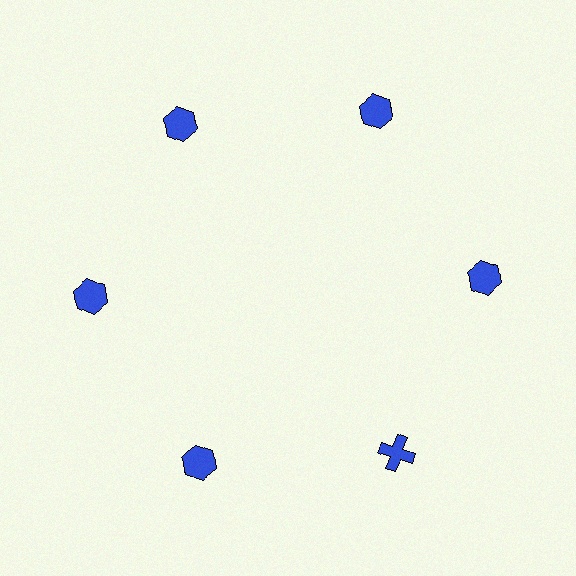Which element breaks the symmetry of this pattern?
The blue cross at roughly the 5 o'clock position breaks the symmetry. All other shapes are blue hexagons.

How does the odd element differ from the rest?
It has a different shape: cross instead of hexagon.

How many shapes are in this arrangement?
There are 6 shapes arranged in a ring pattern.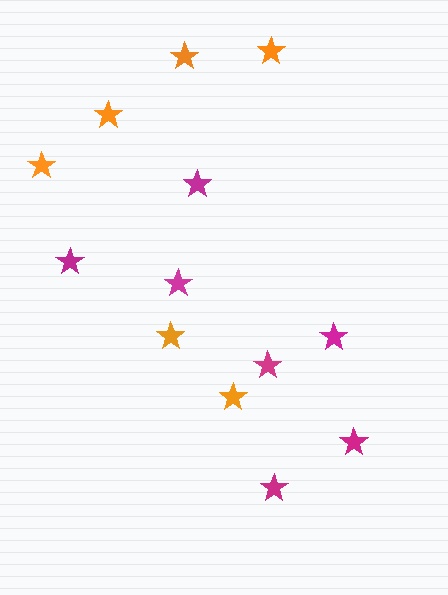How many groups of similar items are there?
There are 2 groups: one group of orange stars (6) and one group of magenta stars (7).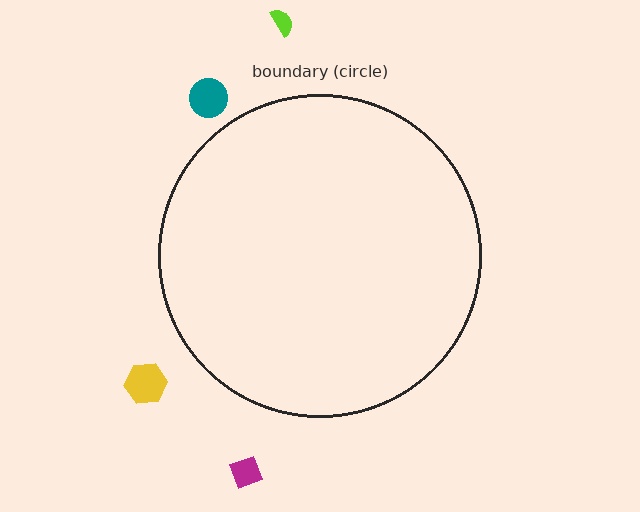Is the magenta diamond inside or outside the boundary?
Outside.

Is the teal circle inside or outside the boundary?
Outside.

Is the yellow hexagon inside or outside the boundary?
Outside.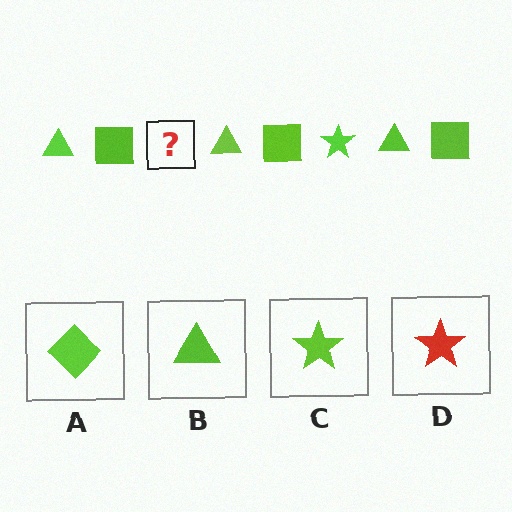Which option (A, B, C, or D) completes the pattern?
C.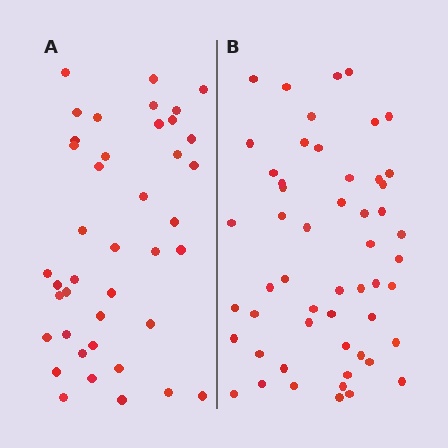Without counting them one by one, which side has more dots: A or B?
Region B (the right region) has more dots.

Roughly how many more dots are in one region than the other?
Region B has roughly 12 or so more dots than region A.